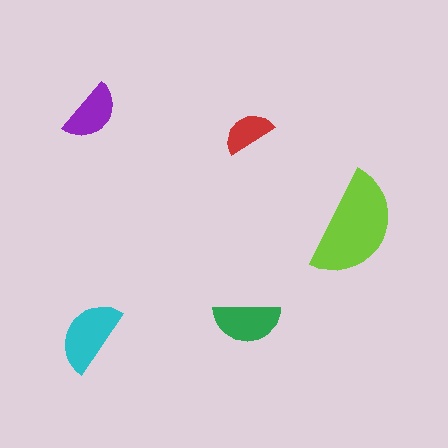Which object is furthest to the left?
The cyan semicircle is leftmost.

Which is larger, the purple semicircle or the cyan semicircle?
The cyan one.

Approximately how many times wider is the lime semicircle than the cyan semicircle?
About 1.5 times wider.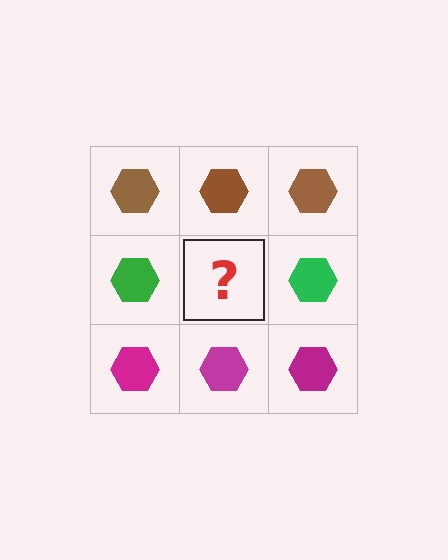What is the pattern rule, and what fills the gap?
The rule is that each row has a consistent color. The gap should be filled with a green hexagon.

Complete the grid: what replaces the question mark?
The question mark should be replaced with a green hexagon.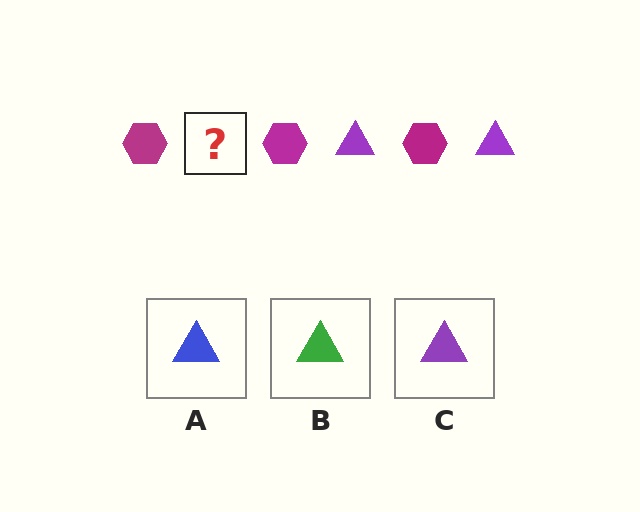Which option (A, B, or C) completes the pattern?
C.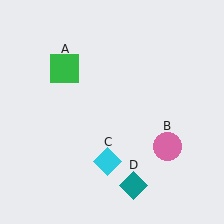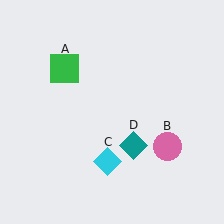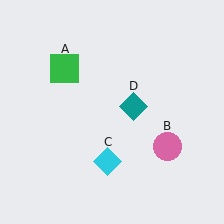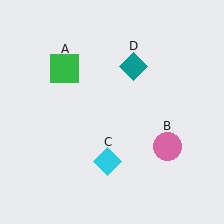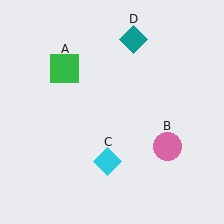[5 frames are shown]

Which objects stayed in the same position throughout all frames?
Green square (object A) and pink circle (object B) and cyan diamond (object C) remained stationary.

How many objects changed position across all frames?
1 object changed position: teal diamond (object D).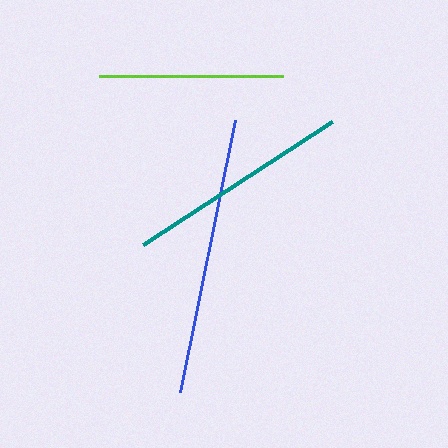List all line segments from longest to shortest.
From longest to shortest: blue, teal, lime.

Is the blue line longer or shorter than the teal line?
The blue line is longer than the teal line.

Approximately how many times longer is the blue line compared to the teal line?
The blue line is approximately 1.2 times the length of the teal line.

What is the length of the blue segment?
The blue segment is approximately 277 pixels long.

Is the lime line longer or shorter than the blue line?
The blue line is longer than the lime line.